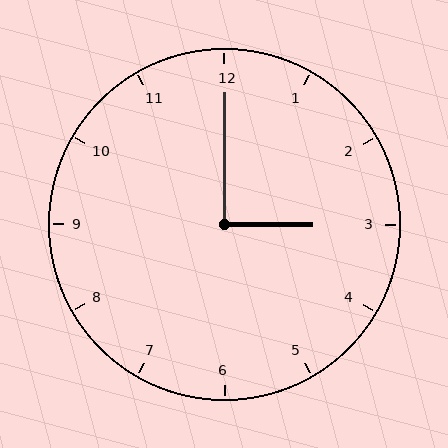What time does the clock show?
3:00.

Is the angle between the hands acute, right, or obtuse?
It is right.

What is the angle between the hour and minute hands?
Approximately 90 degrees.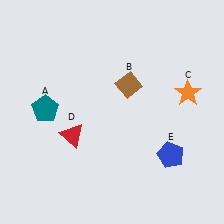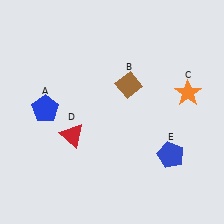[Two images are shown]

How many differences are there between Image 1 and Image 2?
There is 1 difference between the two images.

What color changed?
The pentagon (A) changed from teal in Image 1 to blue in Image 2.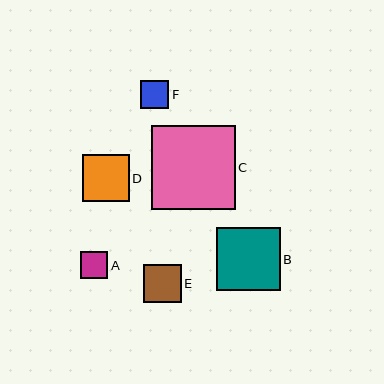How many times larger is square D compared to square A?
Square D is approximately 1.8 times the size of square A.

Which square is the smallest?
Square A is the smallest with a size of approximately 27 pixels.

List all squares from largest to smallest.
From largest to smallest: C, B, D, E, F, A.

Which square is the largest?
Square C is the largest with a size of approximately 84 pixels.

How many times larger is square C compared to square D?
Square C is approximately 1.8 times the size of square D.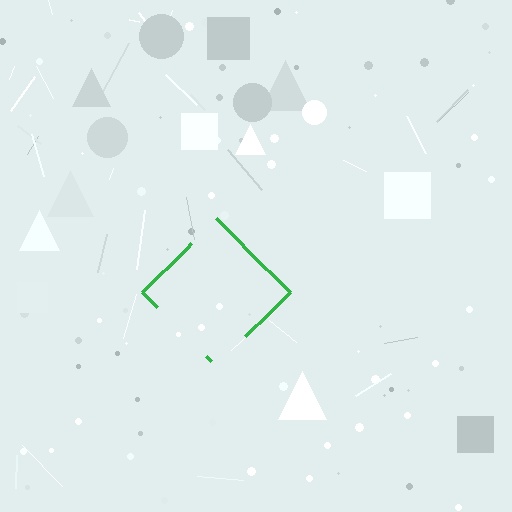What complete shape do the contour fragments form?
The contour fragments form a diamond.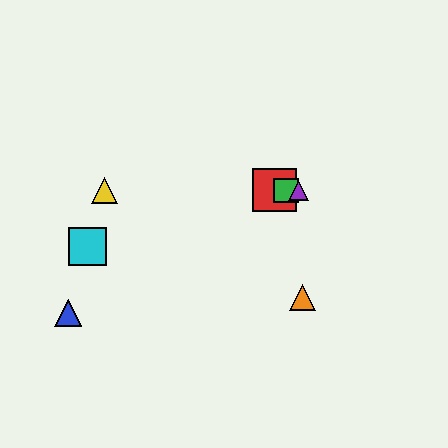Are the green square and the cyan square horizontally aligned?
No, the green square is at y≈190 and the cyan square is at y≈246.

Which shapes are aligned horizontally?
The red square, the green square, the yellow triangle, the purple triangle are aligned horizontally.